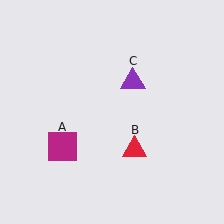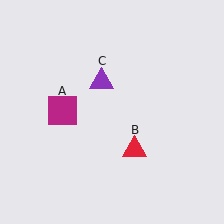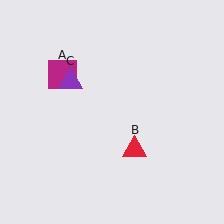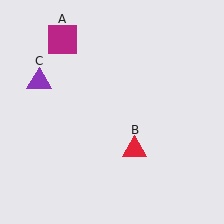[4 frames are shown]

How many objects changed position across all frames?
2 objects changed position: magenta square (object A), purple triangle (object C).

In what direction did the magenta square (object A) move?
The magenta square (object A) moved up.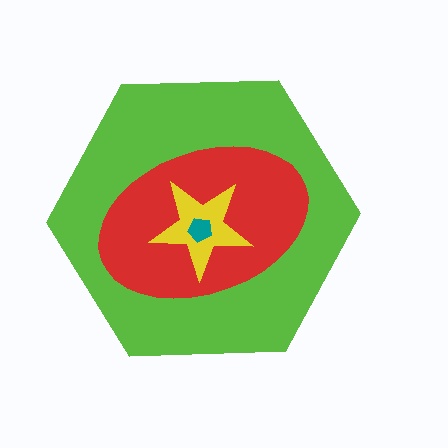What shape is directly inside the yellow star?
The teal pentagon.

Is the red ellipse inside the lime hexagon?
Yes.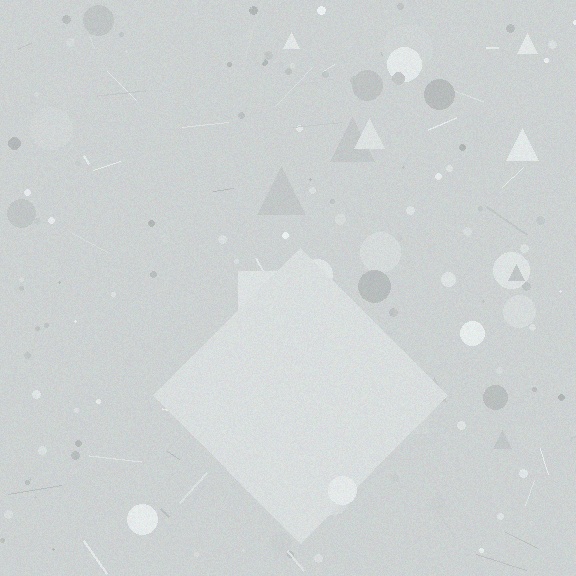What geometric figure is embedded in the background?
A diamond is embedded in the background.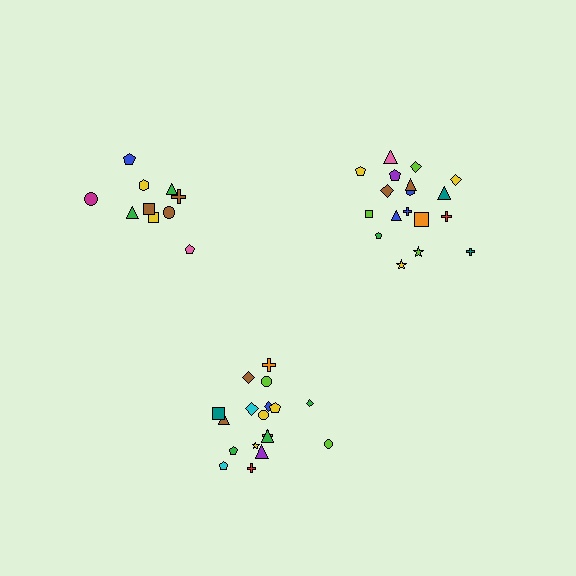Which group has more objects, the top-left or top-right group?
The top-right group.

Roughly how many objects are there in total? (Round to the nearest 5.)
Roughly 45 objects in total.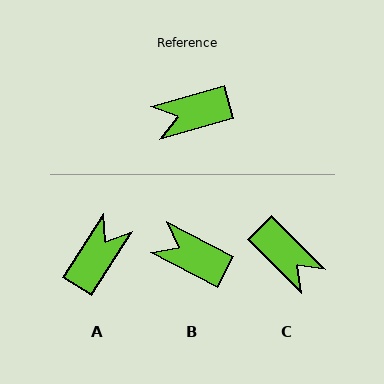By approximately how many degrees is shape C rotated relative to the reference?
Approximately 120 degrees counter-clockwise.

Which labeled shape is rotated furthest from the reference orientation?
A, about 138 degrees away.